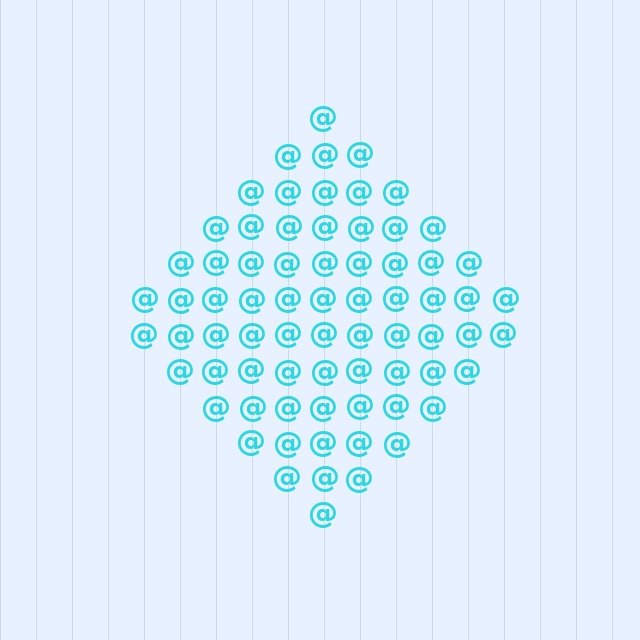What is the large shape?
The large shape is a diamond.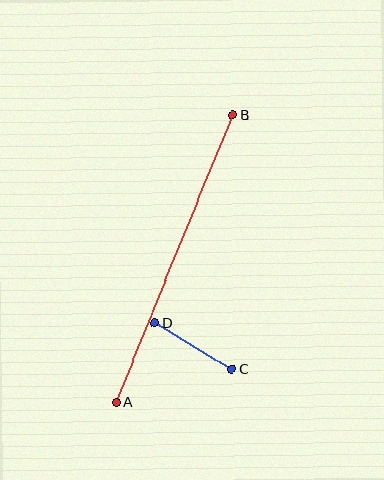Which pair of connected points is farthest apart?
Points A and B are farthest apart.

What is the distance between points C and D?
The distance is approximately 89 pixels.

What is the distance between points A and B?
The distance is approximately 310 pixels.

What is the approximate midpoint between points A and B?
The midpoint is at approximately (175, 259) pixels.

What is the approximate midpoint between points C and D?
The midpoint is at approximately (193, 346) pixels.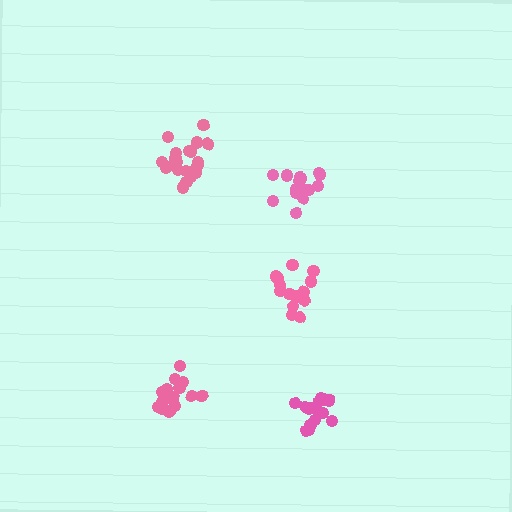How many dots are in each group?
Group 1: 15 dots, Group 2: 16 dots, Group 3: 21 dots, Group 4: 16 dots, Group 5: 17 dots (85 total).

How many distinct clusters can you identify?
There are 5 distinct clusters.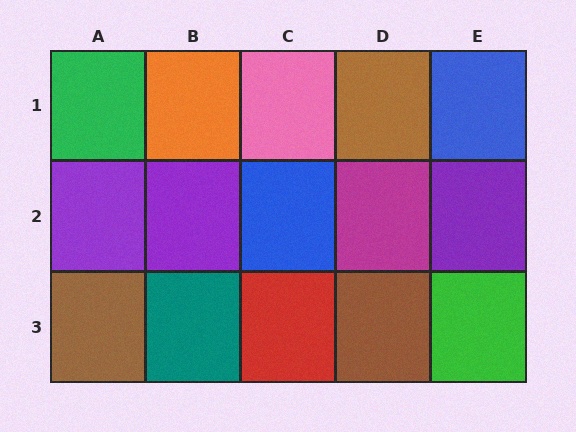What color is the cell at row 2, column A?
Purple.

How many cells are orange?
1 cell is orange.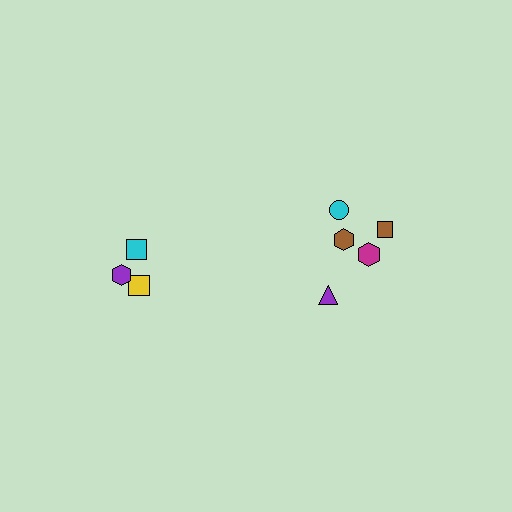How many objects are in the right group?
There are 5 objects.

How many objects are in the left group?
There are 3 objects.